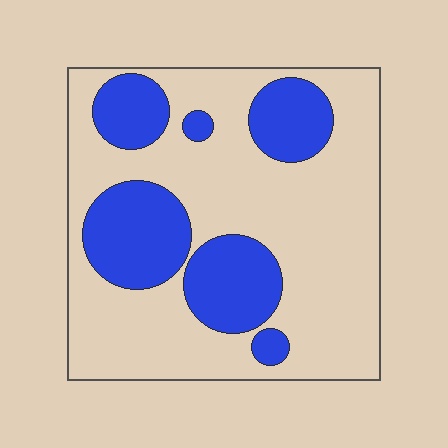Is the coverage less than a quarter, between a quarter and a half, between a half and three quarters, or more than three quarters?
Between a quarter and a half.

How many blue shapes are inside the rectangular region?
6.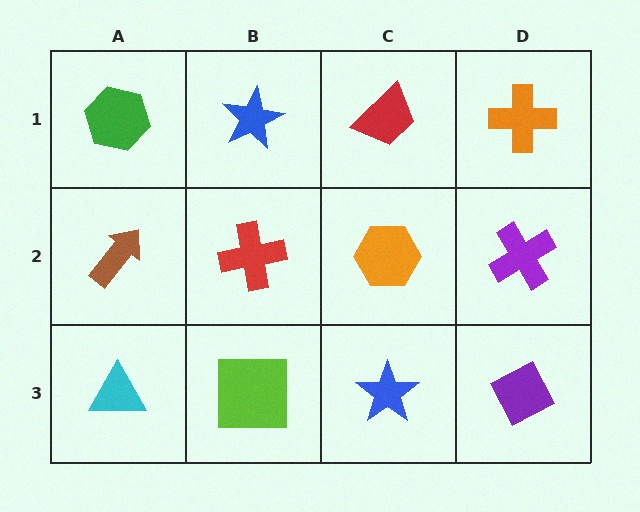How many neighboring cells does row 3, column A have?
2.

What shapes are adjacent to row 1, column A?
A brown arrow (row 2, column A), a blue star (row 1, column B).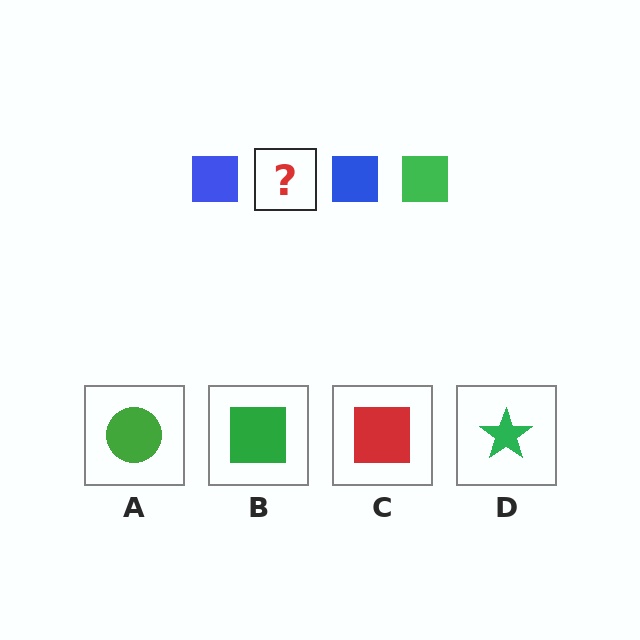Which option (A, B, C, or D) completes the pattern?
B.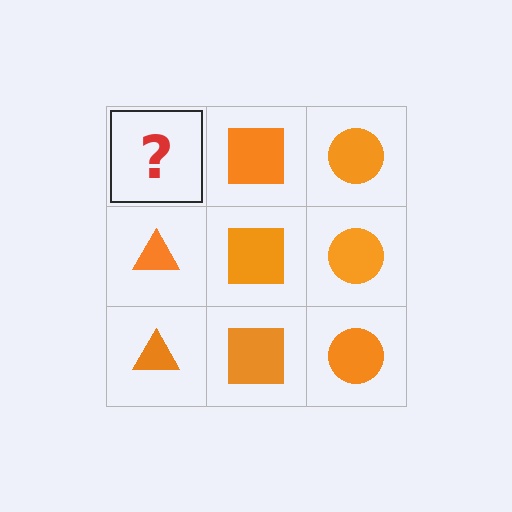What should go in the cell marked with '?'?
The missing cell should contain an orange triangle.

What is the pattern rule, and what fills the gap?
The rule is that each column has a consistent shape. The gap should be filled with an orange triangle.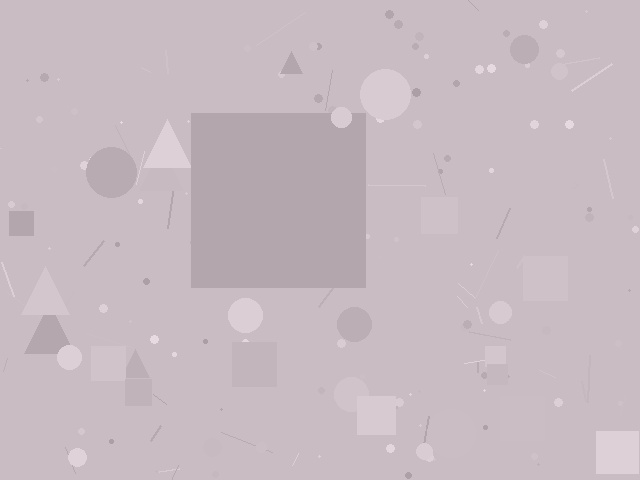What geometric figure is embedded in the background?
A square is embedded in the background.